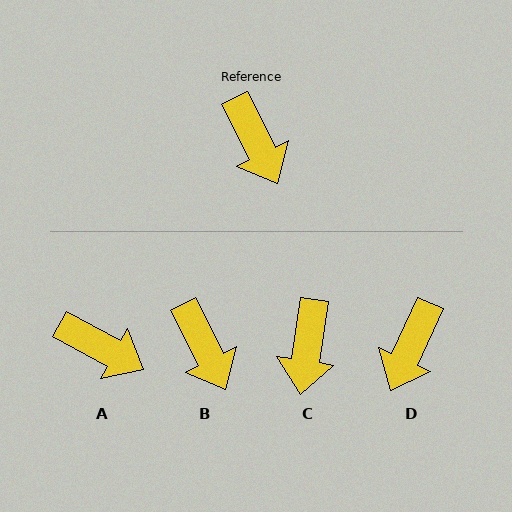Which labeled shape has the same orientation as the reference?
B.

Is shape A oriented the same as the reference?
No, it is off by about 35 degrees.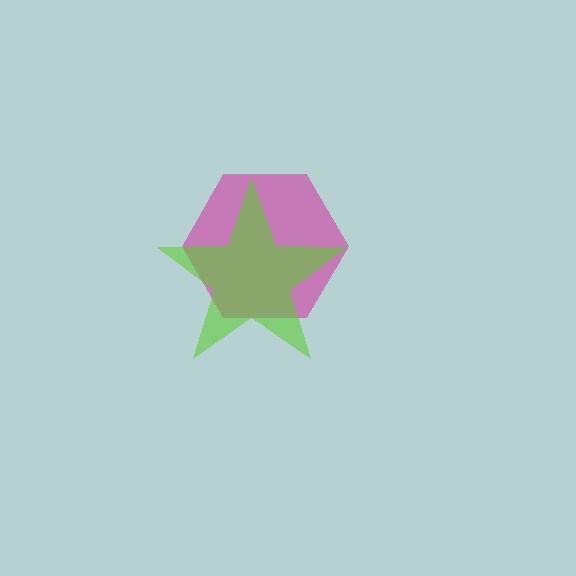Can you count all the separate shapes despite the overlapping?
Yes, there are 2 separate shapes.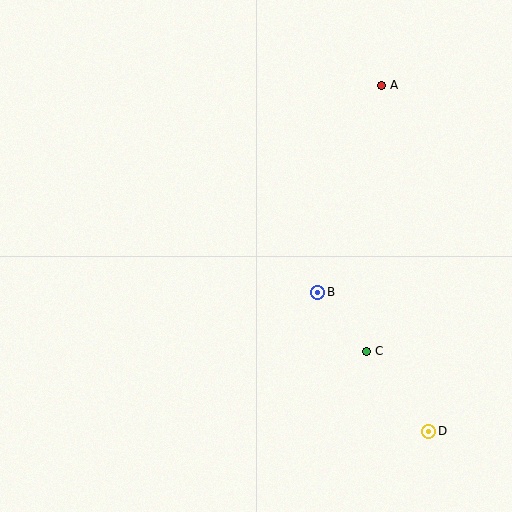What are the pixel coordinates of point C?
Point C is at (366, 351).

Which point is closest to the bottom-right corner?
Point D is closest to the bottom-right corner.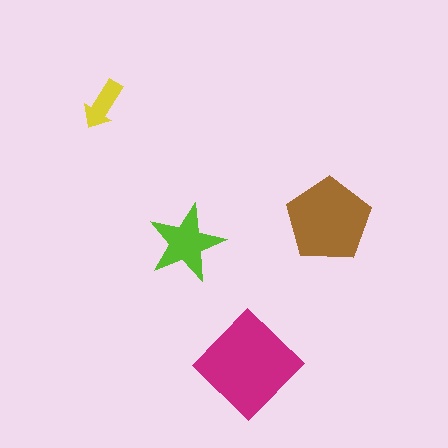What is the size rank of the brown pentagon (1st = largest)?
2nd.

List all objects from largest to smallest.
The magenta diamond, the brown pentagon, the lime star, the yellow arrow.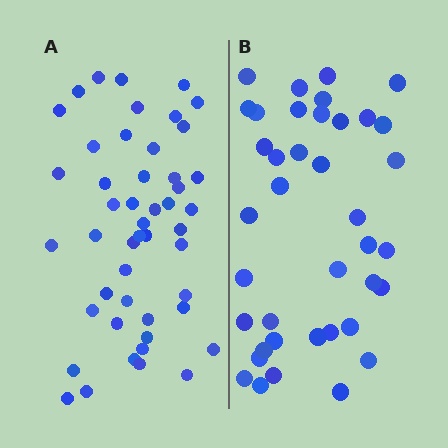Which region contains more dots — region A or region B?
Region A (the left region) has more dots.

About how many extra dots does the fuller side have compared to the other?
Region A has roughly 8 or so more dots than region B.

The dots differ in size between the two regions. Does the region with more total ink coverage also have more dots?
No. Region B has more total ink coverage because its dots are larger, but region A actually contains more individual dots. Total area can be misleading — the number of items is what matters here.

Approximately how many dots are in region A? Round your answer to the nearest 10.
About 50 dots. (The exact count is 48, which rounds to 50.)